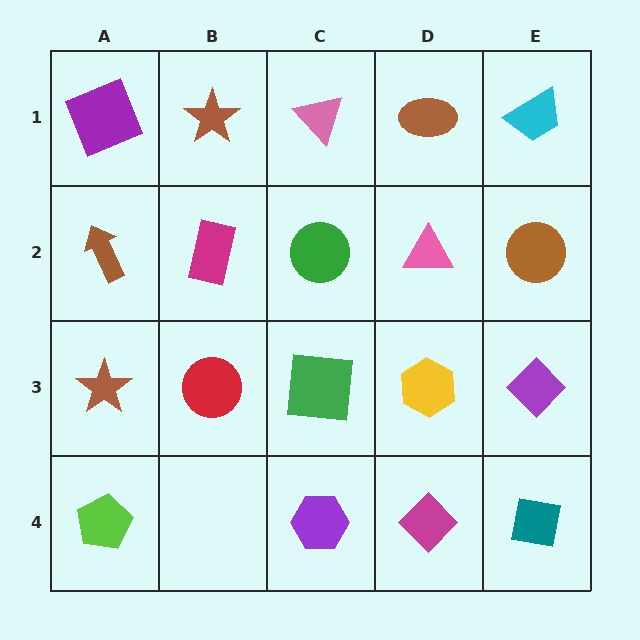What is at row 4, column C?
A purple hexagon.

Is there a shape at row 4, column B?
No, that cell is empty.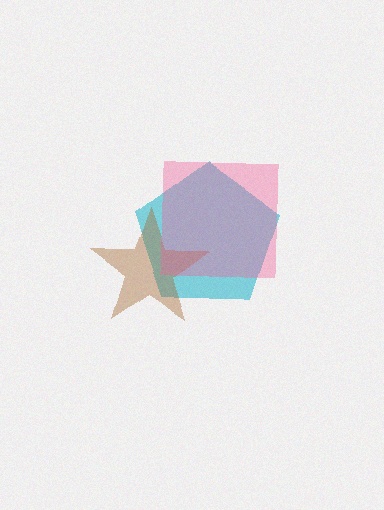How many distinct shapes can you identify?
There are 3 distinct shapes: a cyan pentagon, a brown star, a pink square.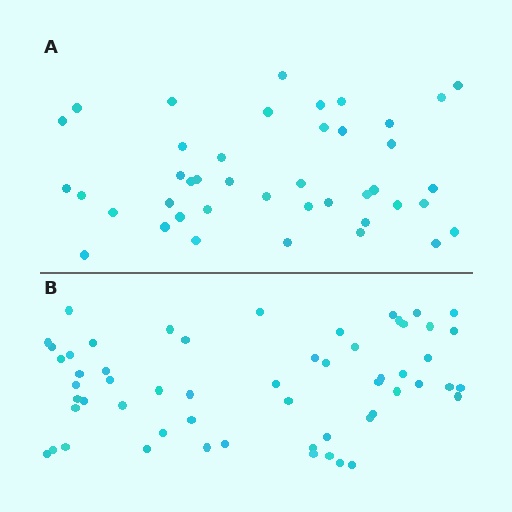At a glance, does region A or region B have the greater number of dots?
Region B (the bottom region) has more dots.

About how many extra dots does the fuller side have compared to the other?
Region B has approximately 15 more dots than region A.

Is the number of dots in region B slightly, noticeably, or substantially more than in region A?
Region B has noticeably more, but not dramatically so. The ratio is roughly 1.4 to 1.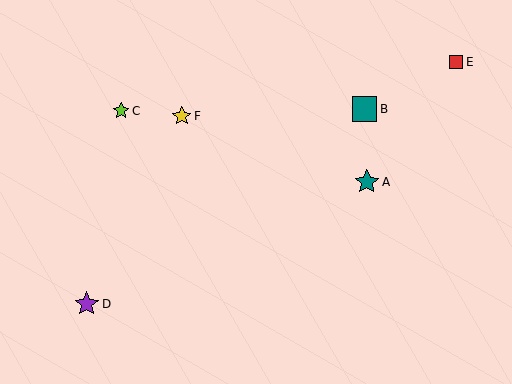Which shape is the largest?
The teal square (labeled B) is the largest.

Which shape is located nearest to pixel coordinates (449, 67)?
The red square (labeled E) at (456, 62) is nearest to that location.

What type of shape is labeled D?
Shape D is a purple star.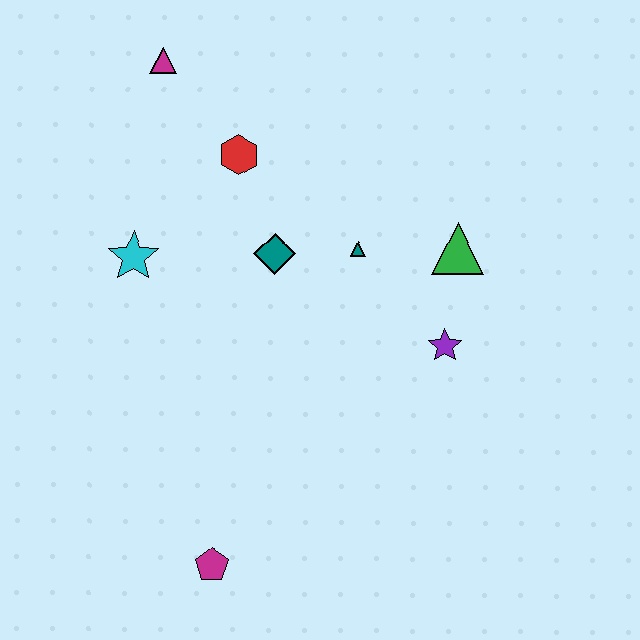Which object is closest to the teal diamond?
The teal triangle is closest to the teal diamond.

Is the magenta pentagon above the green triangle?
No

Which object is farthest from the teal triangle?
The magenta pentagon is farthest from the teal triangle.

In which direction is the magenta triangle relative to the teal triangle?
The magenta triangle is to the left of the teal triangle.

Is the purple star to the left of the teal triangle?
No